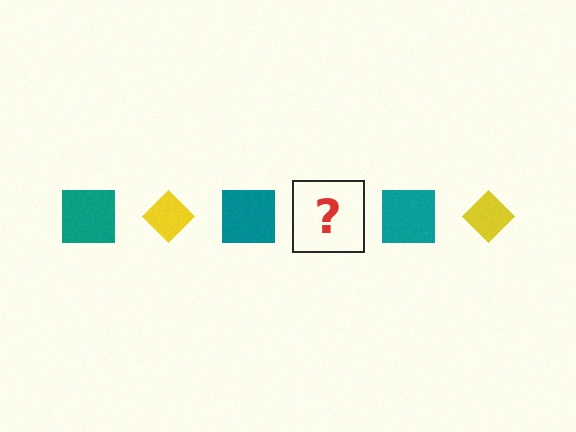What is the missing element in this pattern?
The missing element is a yellow diamond.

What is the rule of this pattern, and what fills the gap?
The rule is that the pattern alternates between teal square and yellow diamond. The gap should be filled with a yellow diamond.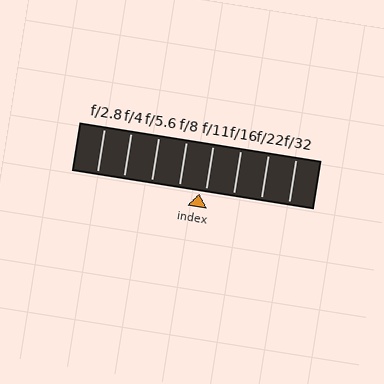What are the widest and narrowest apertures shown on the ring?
The widest aperture shown is f/2.8 and the narrowest is f/32.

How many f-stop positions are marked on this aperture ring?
There are 8 f-stop positions marked.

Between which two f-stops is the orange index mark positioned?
The index mark is between f/8 and f/11.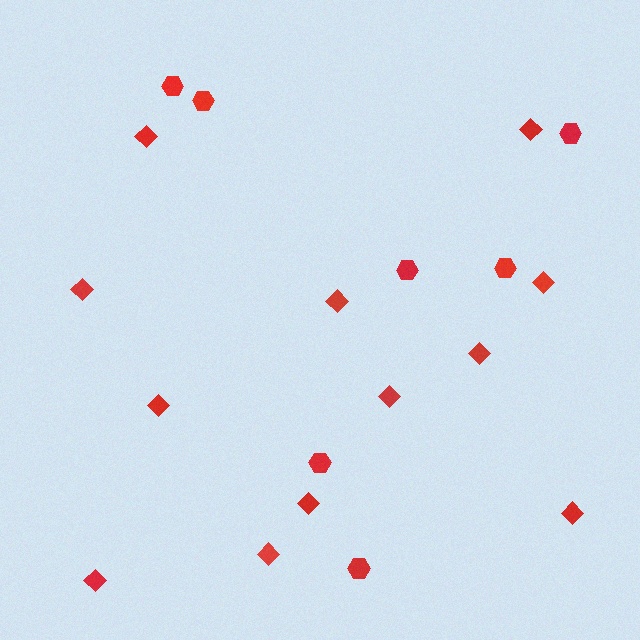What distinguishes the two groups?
There are 2 groups: one group of hexagons (7) and one group of diamonds (12).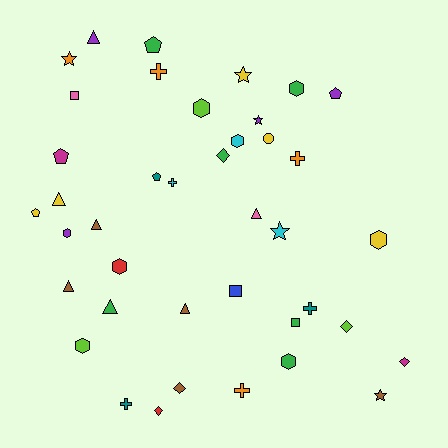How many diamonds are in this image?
There are 5 diamonds.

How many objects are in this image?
There are 40 objects.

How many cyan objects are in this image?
There are 3 cyan objects.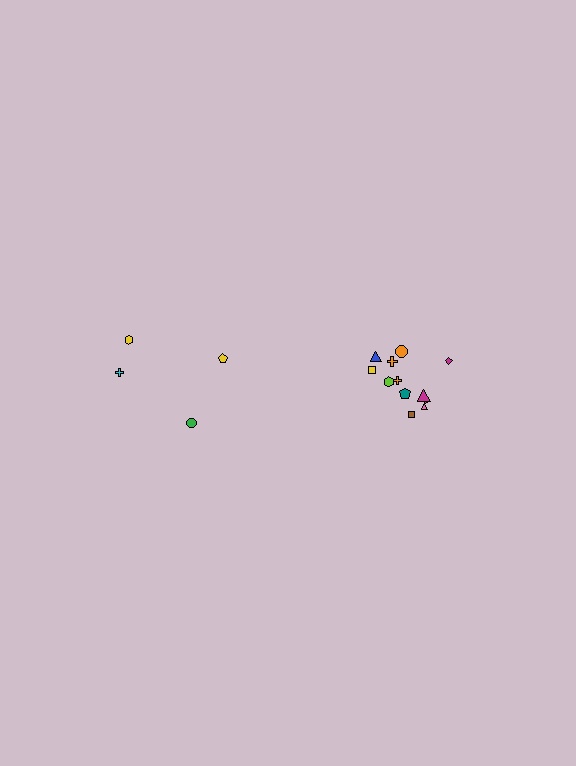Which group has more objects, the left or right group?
The right group.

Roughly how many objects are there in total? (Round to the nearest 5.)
Roughly 15 objects in total.